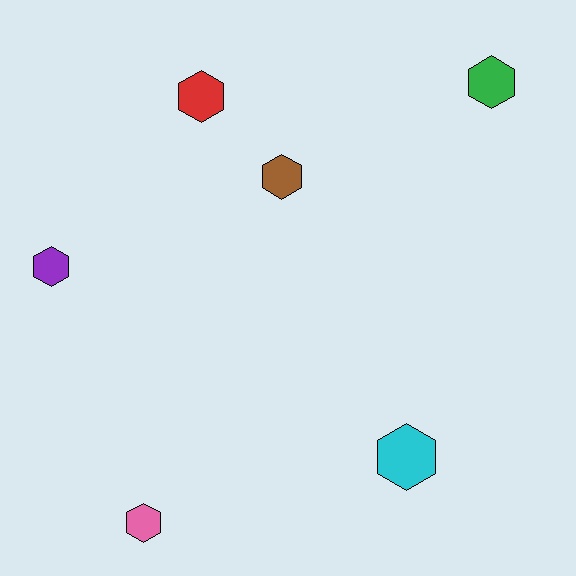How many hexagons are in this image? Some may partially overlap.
There are 6 hexagons.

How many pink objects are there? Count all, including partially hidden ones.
There is 1 pink object.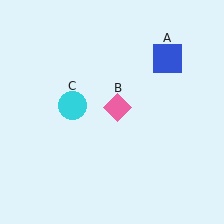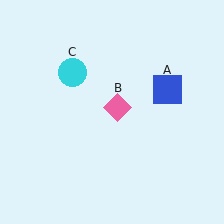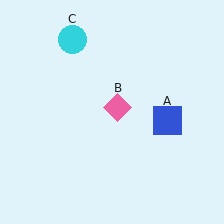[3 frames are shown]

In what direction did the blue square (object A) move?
The blue square (object A) moved down.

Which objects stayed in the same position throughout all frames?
Pink diamond (object B) remained stationary.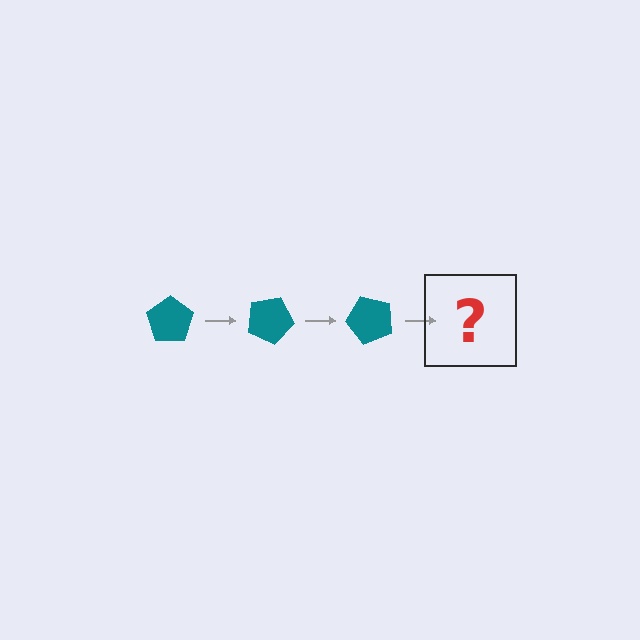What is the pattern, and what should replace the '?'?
The pattern is that the pentagon rotates 25 degrees each step. The '?' should be a teal pentagon rotated 75 degrees.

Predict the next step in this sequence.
The next step is a teal pentagon rotated 75 degrees.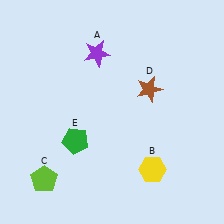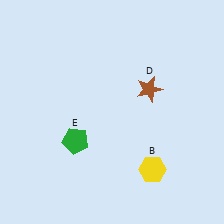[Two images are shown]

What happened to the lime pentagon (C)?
The lime pentagon (C) was removed in Image 2. It was in the bottom-left area of Image 1.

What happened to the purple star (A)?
The purple star (A) was removed in Image 2. It was in the top-left area of Image 1.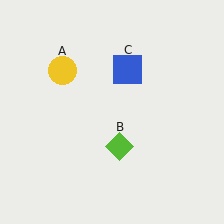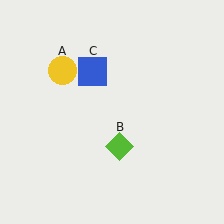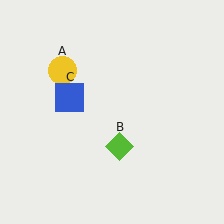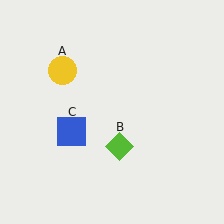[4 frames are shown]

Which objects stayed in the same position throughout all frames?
Yellow circle (object A) and lime diamond (object B) remained stationary.